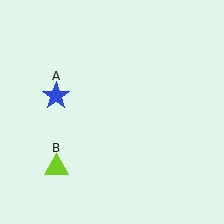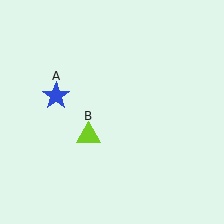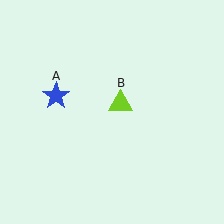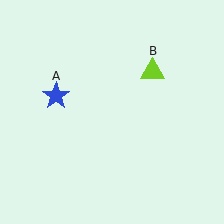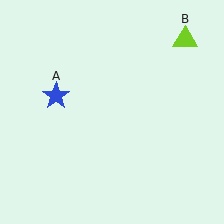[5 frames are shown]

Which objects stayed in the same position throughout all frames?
Blue star (object A) remained stationary.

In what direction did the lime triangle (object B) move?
The lime triangle (object B) moved up and to the right.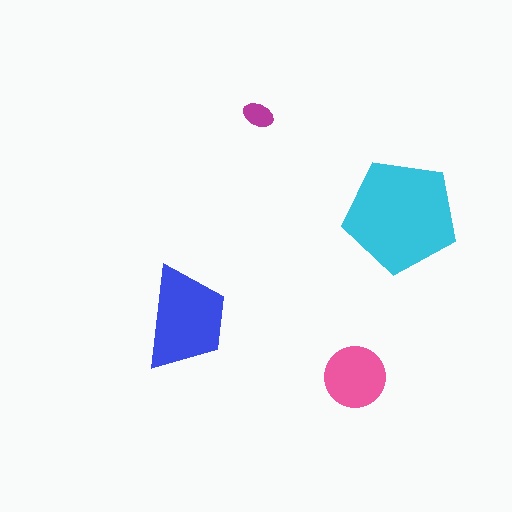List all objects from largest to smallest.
The cyan pentagon, the blue trapezoid, the pink circle, the magenta ellipse.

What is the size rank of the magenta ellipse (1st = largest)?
4th.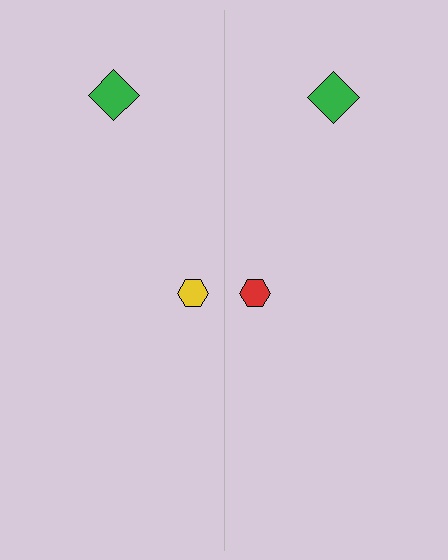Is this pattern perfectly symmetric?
No, the pattern is not perfectly symmetric. The red hexagon on the right side breaks the symmetry — its mirror counterpart is yellow.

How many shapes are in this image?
There are 4 shapes in this image.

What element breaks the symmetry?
The red hexagon on the right side breaks the symmetry — its mirror counterpart is yellow.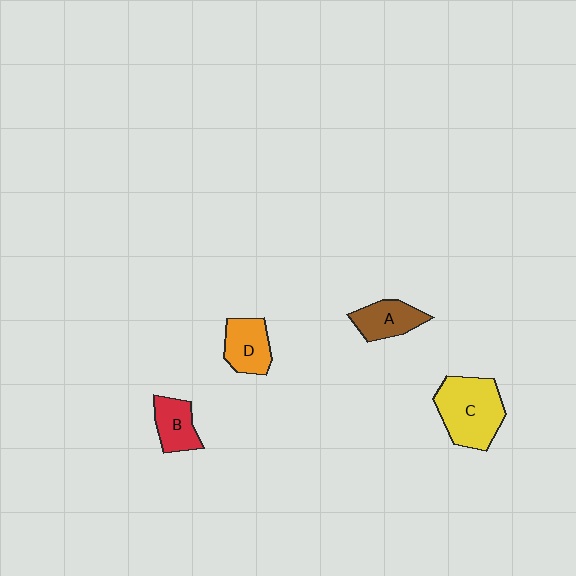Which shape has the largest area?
Shape C (yellow).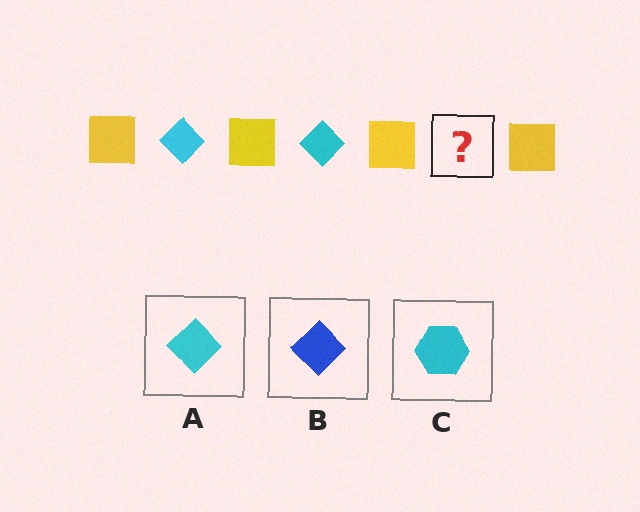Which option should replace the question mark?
Option A.